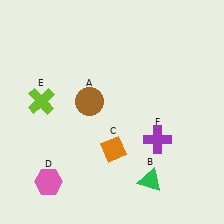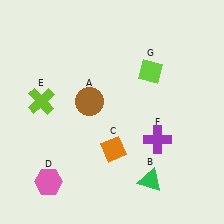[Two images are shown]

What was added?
A lime diamond (G) was added in Image 2.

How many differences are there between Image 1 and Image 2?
There is 1 difference between the two images.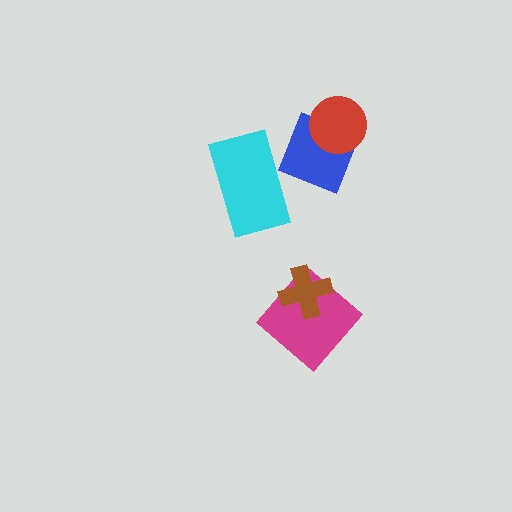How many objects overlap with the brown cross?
1 object overlaps with the brown cross.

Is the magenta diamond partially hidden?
Yes, it is partially covered by another shape.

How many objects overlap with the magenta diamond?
1 object overlaps with the magenta diamond.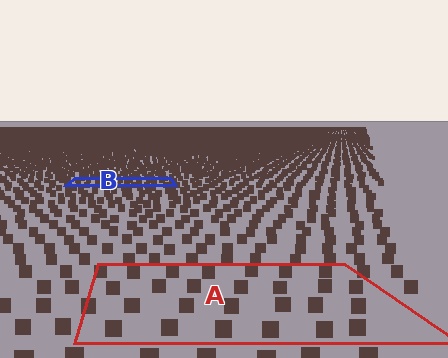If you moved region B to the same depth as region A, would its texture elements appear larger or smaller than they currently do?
They would appear larger. At a closer depth, the same texture elements are projected at a bigger on-screen size.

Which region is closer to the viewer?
Region A is closer. The texture elements there are larger and more spread out.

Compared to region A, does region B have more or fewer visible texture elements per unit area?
Region B has more texture elements per unit area — they are packed more densely because it is farther away.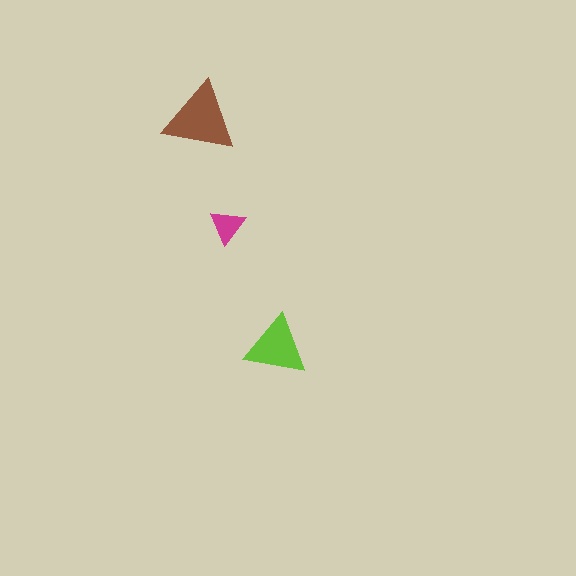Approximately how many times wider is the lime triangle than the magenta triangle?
About 1.5 times wider.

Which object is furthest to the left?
The brown triangle is leftmost.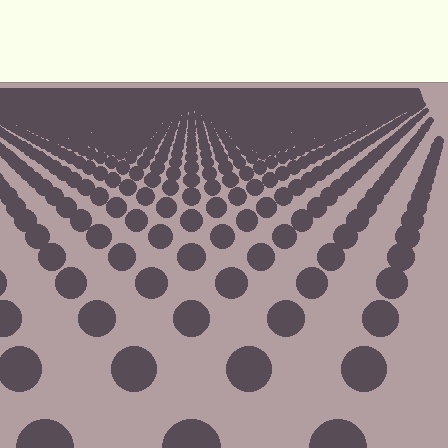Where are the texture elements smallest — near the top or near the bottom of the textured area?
Near the top.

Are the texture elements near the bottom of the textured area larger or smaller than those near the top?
Larger. Near the bottom, elements are closer to the viewer and appear at a bigger on-screen size.